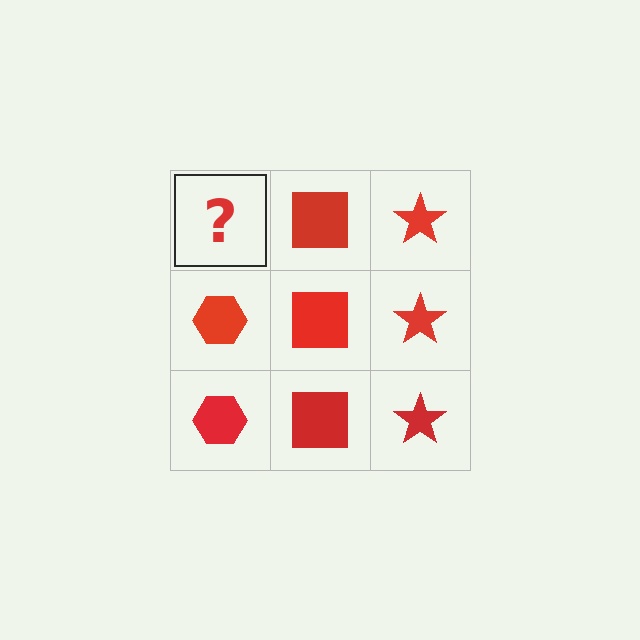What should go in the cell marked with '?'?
The missing cell should contain a red hexagon.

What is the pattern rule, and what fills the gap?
The rule is that each column has a consistent shape. The gap should be filled with a red hexagon.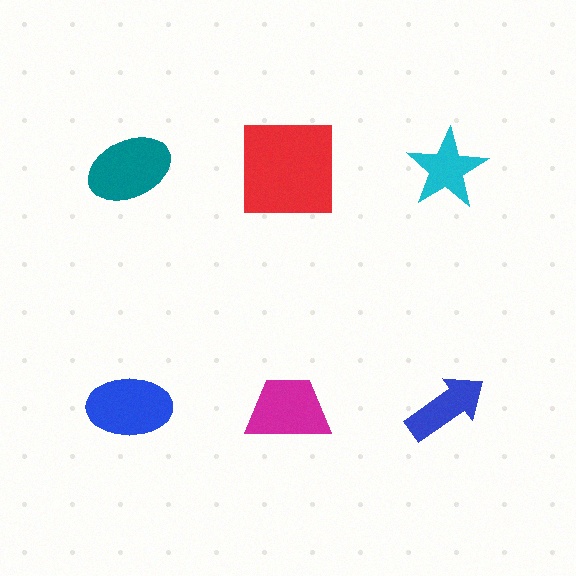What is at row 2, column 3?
A blue arrow.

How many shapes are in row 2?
3 shapes.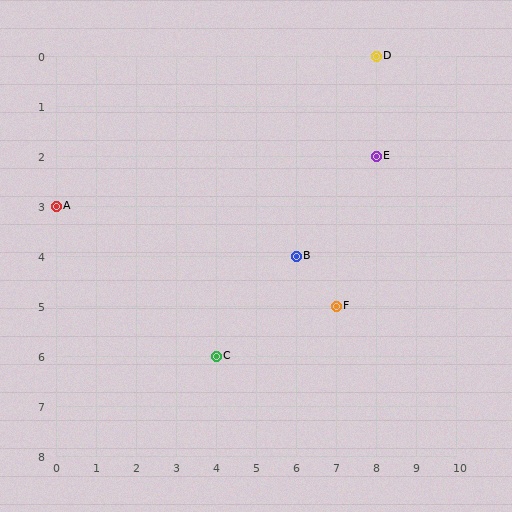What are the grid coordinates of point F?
Point F is at grid coordinates (7, 5).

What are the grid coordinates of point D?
Point D is at grid coordinates (8, 0).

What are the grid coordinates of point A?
Point A is at grid coordinates (0, 3).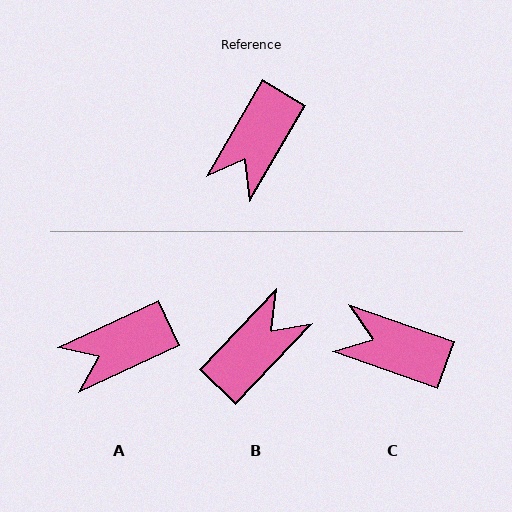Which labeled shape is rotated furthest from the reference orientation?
B, about 167 degrees away.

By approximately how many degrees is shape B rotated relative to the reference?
Approximately 167 degrees counter-clockwise.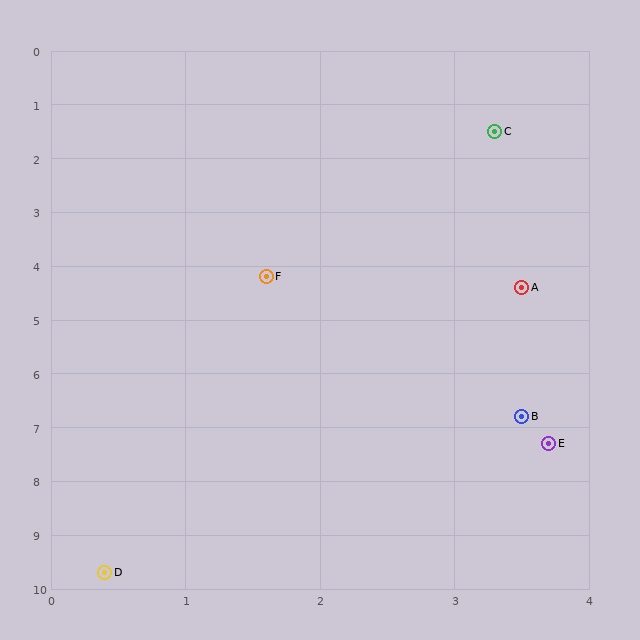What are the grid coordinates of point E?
Point E is at approximately (3.7, 7.3).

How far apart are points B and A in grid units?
Points B and A are about 2.4 grid units apart.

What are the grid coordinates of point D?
Point D is at approximately (0.4, 9.7).